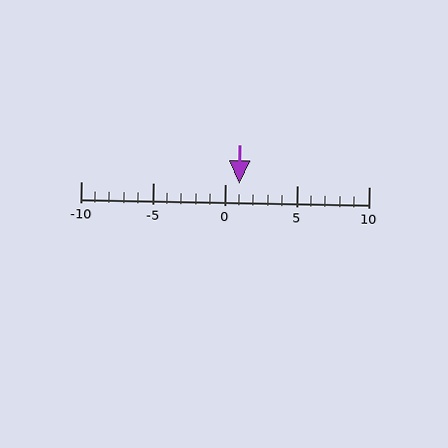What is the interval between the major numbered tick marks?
The major tick marks are spaced 5 units apart.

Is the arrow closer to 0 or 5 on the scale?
The arrow is closer to 0.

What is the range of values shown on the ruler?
The ruler shows values from -10 to 10.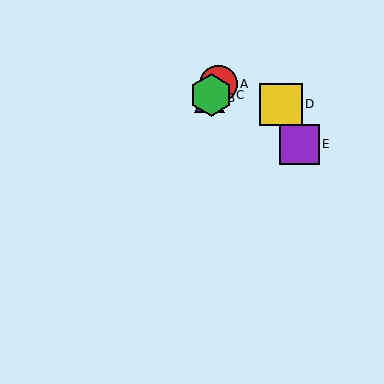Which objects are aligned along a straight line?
Objects A, B, C are aligned along a straight line.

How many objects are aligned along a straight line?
3 objects (A, B, C) are aligned along a straight line.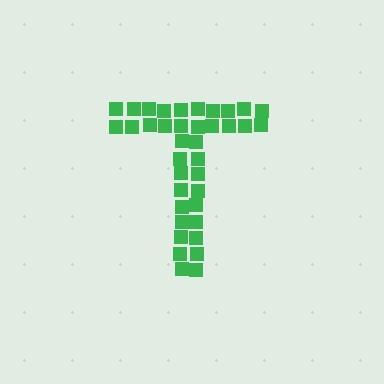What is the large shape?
The large shape is the letter T.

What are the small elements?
The small elements are squares.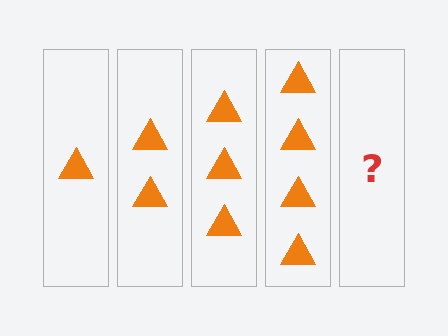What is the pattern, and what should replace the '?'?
The pattern is that each step adds one more triangle. The '?' should be 5 triangles.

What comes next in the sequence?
The next element should be 5 triangles.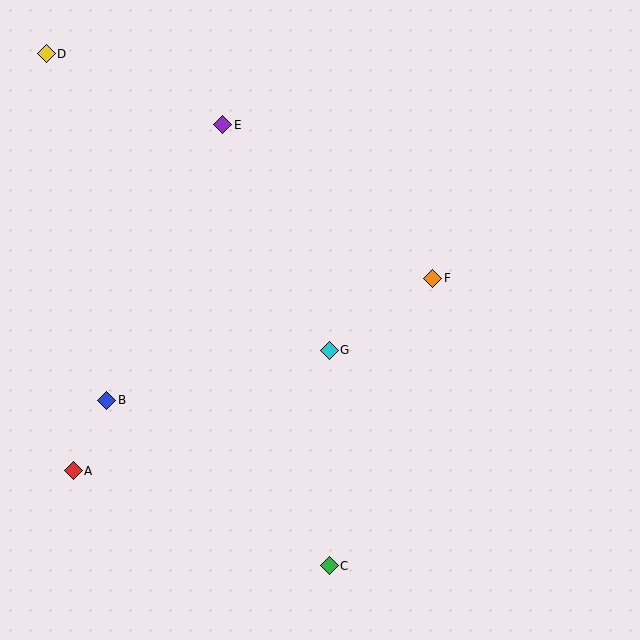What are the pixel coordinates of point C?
Point C is at (329, 566).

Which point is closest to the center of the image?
Point G at (329, 350) is closest to the center.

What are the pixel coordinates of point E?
Point E is at (223, 125).